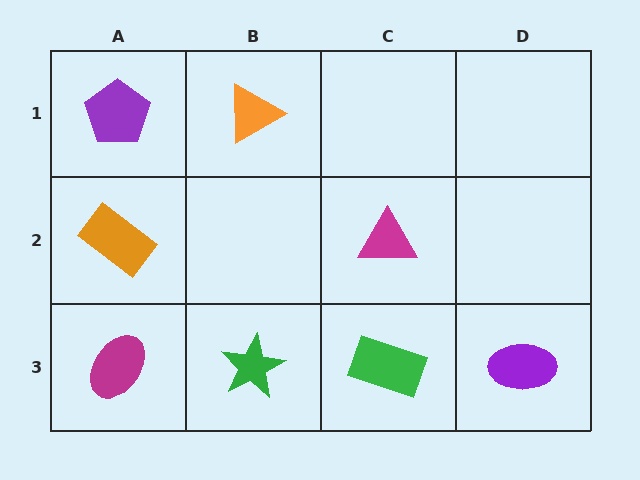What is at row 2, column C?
A magenta triangle.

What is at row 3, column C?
A green rectangle.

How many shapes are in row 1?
2 shapes.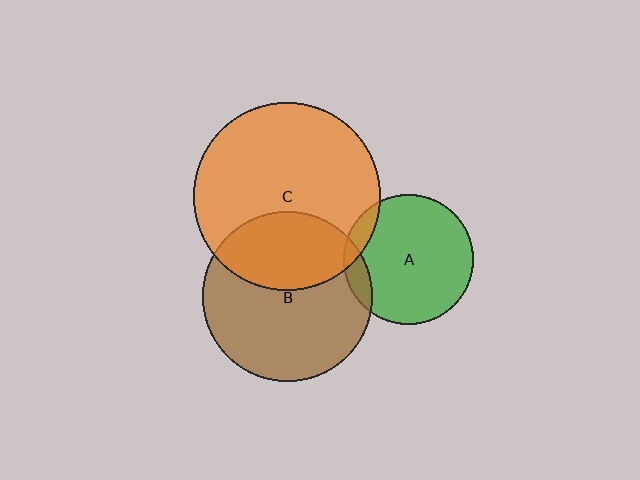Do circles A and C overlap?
Yes.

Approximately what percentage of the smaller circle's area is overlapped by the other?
Approximately 10%.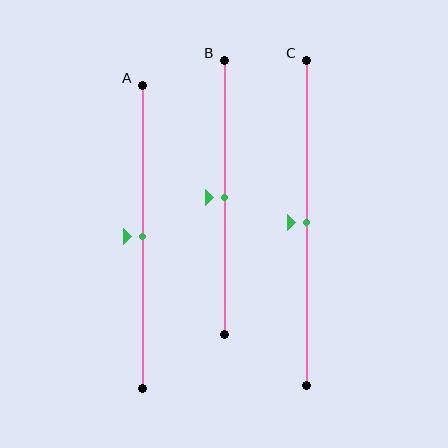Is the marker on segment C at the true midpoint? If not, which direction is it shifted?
Yes, the marker on segment C is at the true midpoint.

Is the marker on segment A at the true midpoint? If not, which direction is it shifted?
Yes, the marker on segment A is at the true midpoint.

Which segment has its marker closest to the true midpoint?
Segment A has its marker closest to the true midpoint.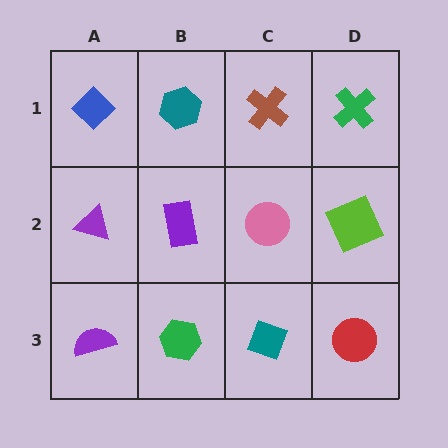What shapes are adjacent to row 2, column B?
A teal hexagon (row 1, column B), a green hexagon (row 3, column B), a purple triangle (row 2, column A), a pink circle (row 2, column C).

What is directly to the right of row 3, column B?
A teal diamond.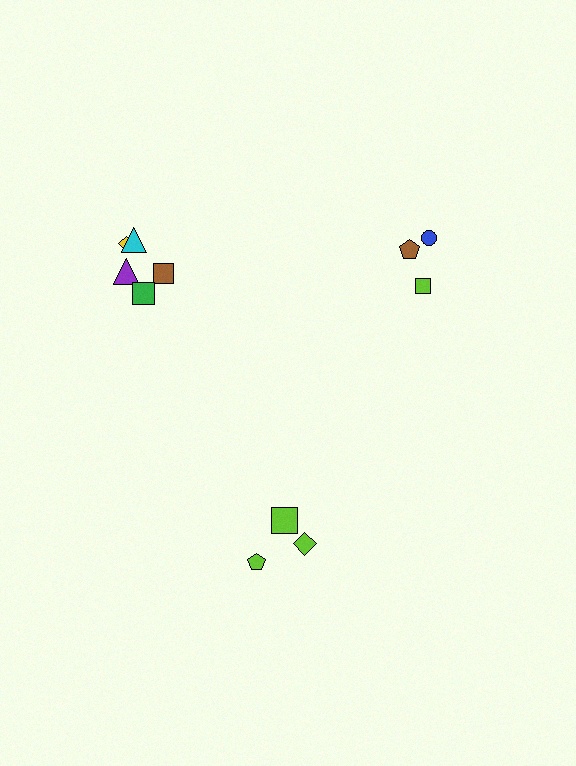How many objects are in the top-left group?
There are 5 objects.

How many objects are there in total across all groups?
There are 11 objects.